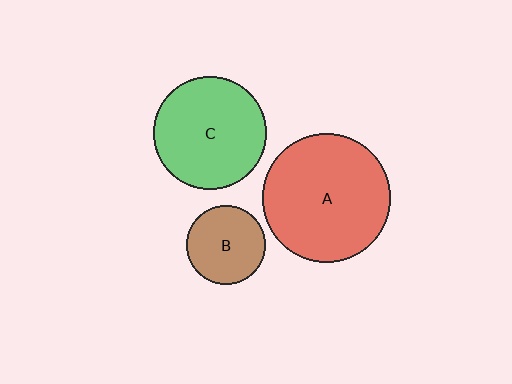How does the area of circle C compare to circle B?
Approximately 2.0 times.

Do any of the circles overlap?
No, none of the circles overlap.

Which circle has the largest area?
Circle A (red).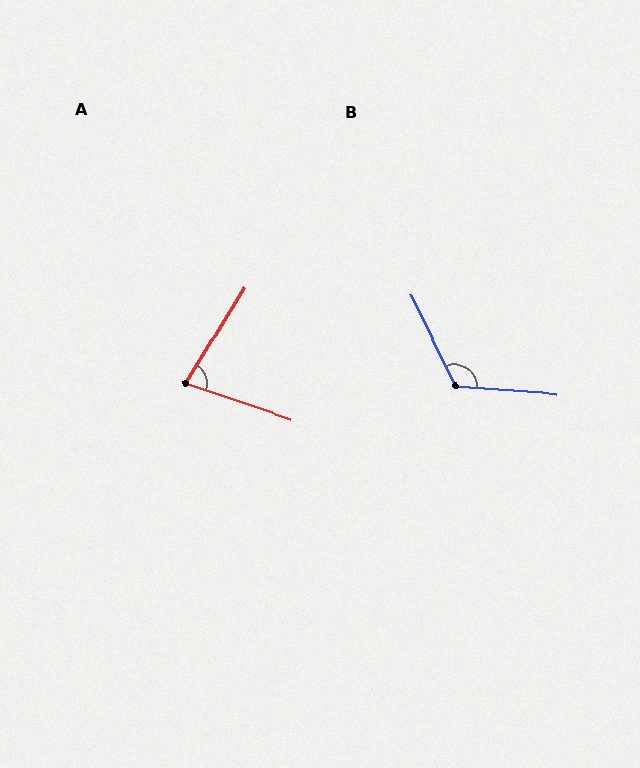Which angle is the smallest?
A, at approximately 77 degrees.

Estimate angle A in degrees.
Approximately 77 degrees.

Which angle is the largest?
B, at approximately 121 degrees.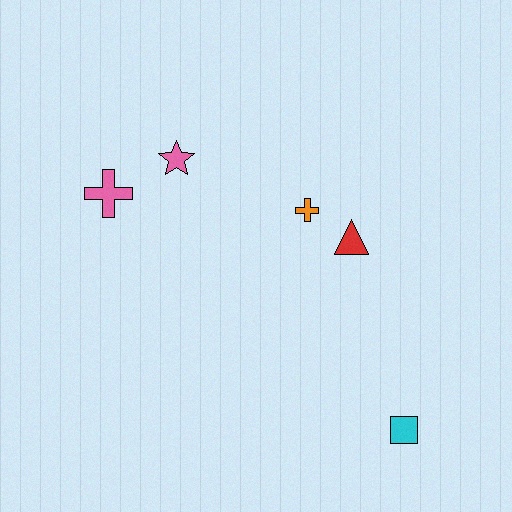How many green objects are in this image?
There are no green objects.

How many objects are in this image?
There are 5 objects.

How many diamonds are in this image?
There are no diamonds.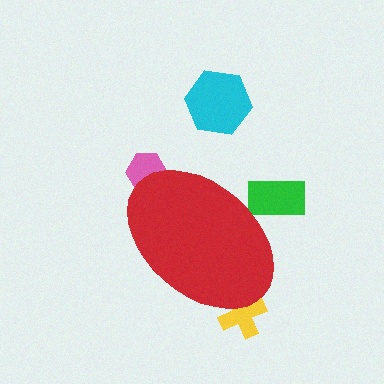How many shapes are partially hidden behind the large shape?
3 shapes are partially hidden.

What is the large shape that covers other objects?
A red ellipse.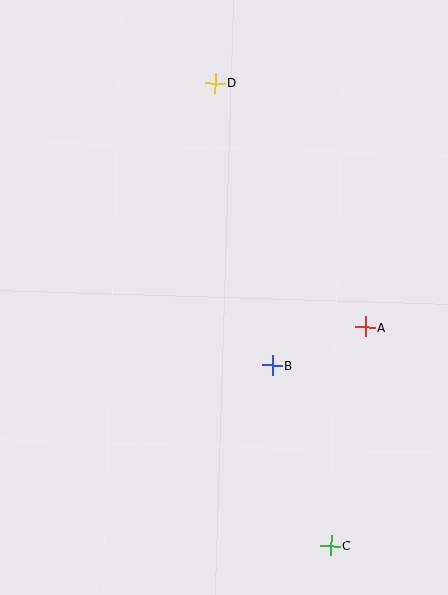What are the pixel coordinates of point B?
Point B is at (272, 365).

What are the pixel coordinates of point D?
Point D is at (215, 83).